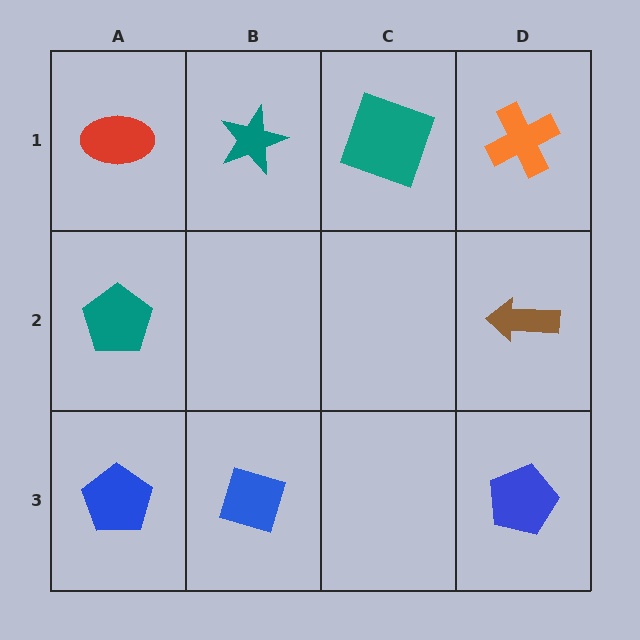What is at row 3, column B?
A blue diamond.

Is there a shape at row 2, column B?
No, that cell is empty.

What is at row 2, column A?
A teal pentagon.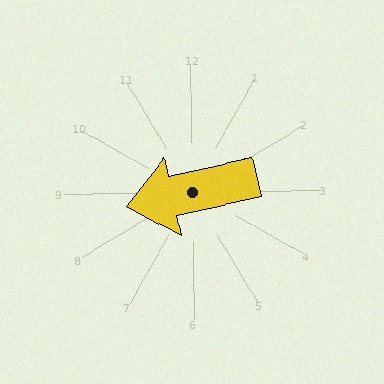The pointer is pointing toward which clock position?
Roughly 9 o'clock.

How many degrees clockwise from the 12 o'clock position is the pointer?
Approximately 258 degrees.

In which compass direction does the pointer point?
West.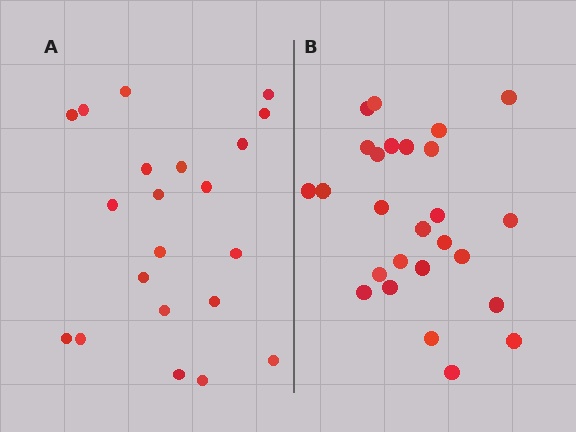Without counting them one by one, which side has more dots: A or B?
Region B (the right region) has more dots.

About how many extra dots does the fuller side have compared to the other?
Region B has about 5 more dots than region A.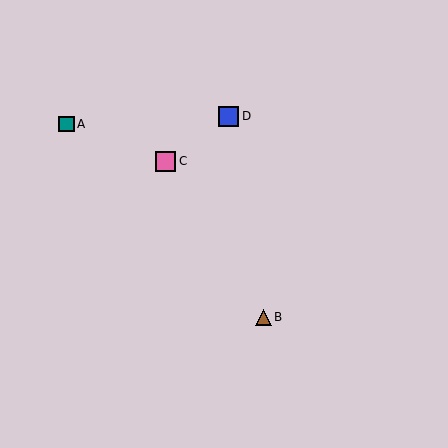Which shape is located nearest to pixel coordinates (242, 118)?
The blue square (labeled D) at (228, 116) is nearest to that location.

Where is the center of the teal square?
The center of the teal square is at (66, 124).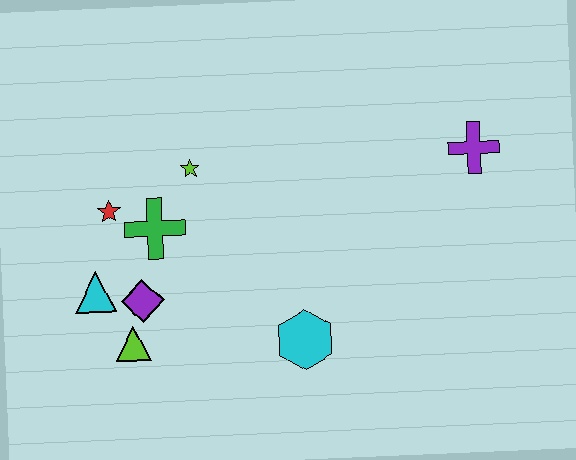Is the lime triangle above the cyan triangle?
No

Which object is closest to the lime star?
The green cross is closest to the lime star.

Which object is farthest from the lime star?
The purple cross is farthest from the lime star.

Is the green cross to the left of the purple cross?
Yes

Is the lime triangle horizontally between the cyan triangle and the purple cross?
Yes